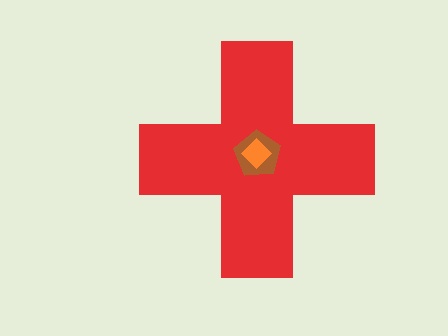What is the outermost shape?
The red cross.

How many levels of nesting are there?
3.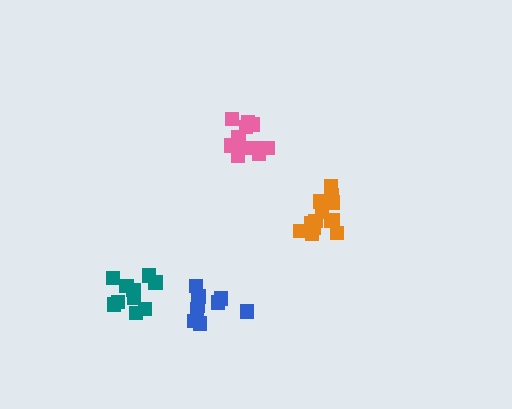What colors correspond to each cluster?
The clusters are colored: teal, blue, orange, pink.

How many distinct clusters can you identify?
There are 4 distinct clusters.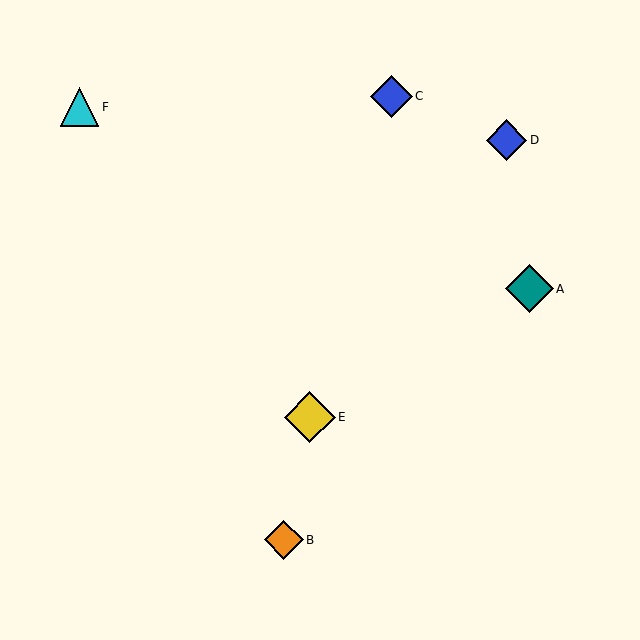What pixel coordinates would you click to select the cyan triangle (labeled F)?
Click at (80, 107) to select the cyan triangle F.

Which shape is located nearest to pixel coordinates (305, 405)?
The yellow diamond (labeled E) at (310, 417) is nearest to that location.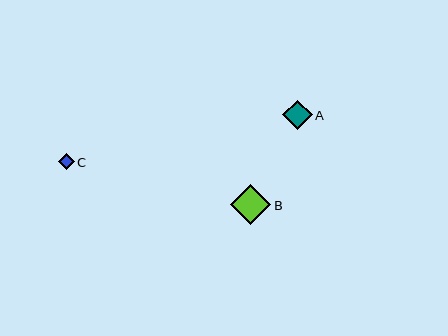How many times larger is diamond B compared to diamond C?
Diamond B is approximately 2.5 times the size of diamond C.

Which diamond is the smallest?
Diamond C is the smallest with a size of approximately 16 pixels.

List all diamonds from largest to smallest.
From largest to smallest: B, A, C.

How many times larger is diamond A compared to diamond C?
Diamond A is approximately 1.9 times the size of diamond C.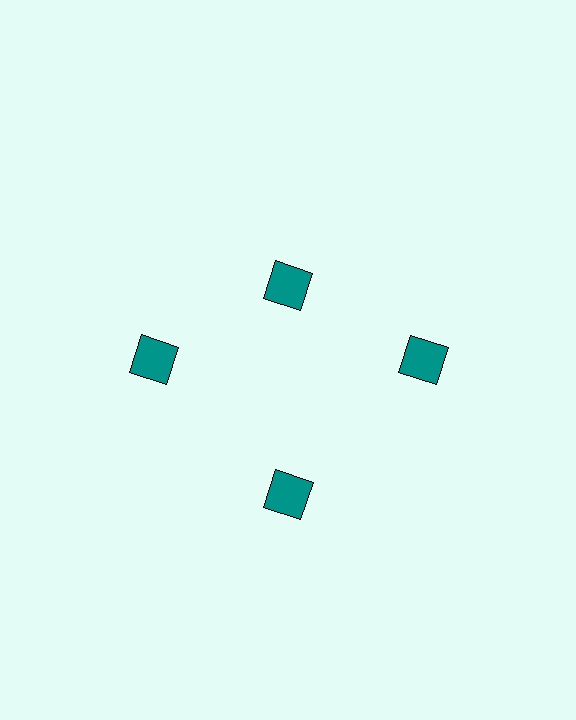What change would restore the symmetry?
The symmetry would be restored by moving it outward, back onto the ring so that all 4 squares sit at equal angles and equal distance from the center.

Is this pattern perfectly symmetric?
No. The 4 teal squares are arranged in a ring, but one element near the 12 o'clock position is pulled inward toward the center, breaking the 4-fold rotational symmetry.